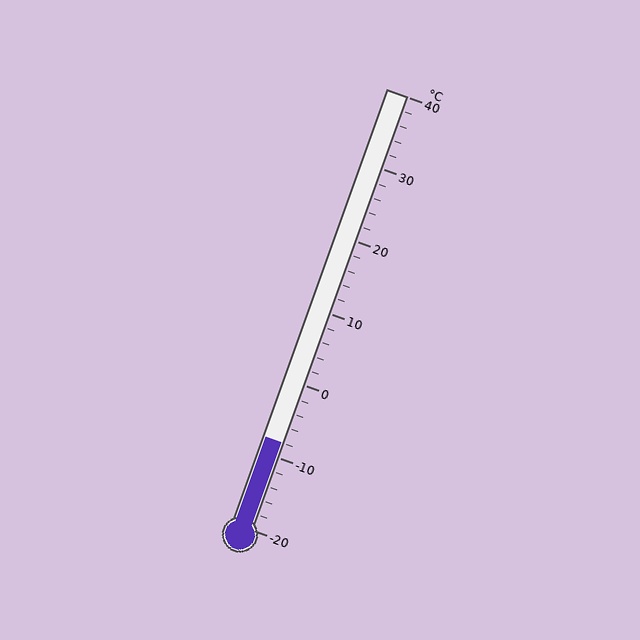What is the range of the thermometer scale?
The thermometer scale ranges from -20°C to 40°C.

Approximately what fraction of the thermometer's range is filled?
The thermometer is filled to approximately 20% of its range.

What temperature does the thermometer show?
The thermometer shows approximately -8°C.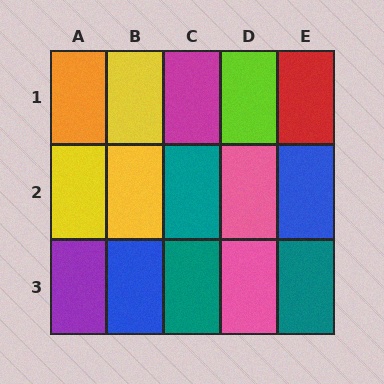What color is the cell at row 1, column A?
Orange.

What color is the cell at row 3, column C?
Teal.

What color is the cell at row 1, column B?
Yellow.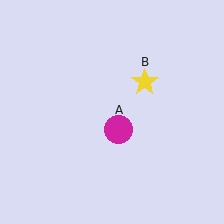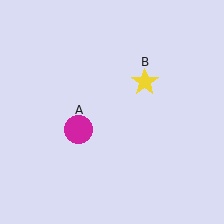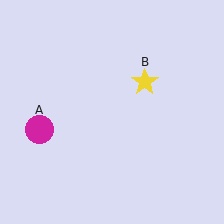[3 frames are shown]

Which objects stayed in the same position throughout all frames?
Yellow star (object B) remained stationary.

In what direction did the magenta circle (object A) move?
The magenta circle (object A) moved left.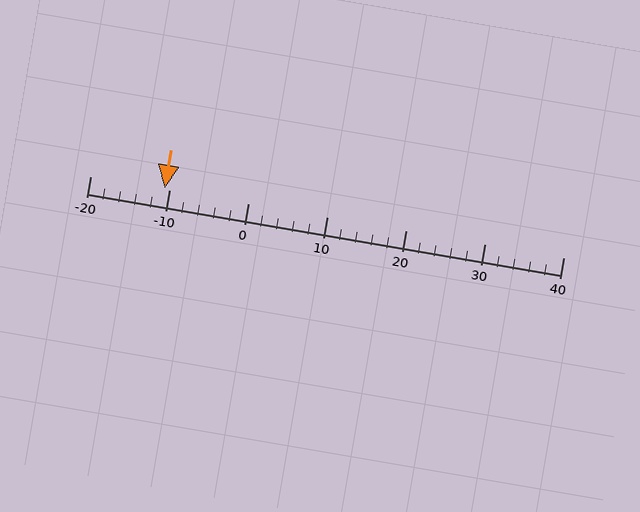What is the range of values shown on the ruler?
The ruler shows values from -20 to 40.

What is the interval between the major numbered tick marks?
The major tick marks are spaced 10 units apart.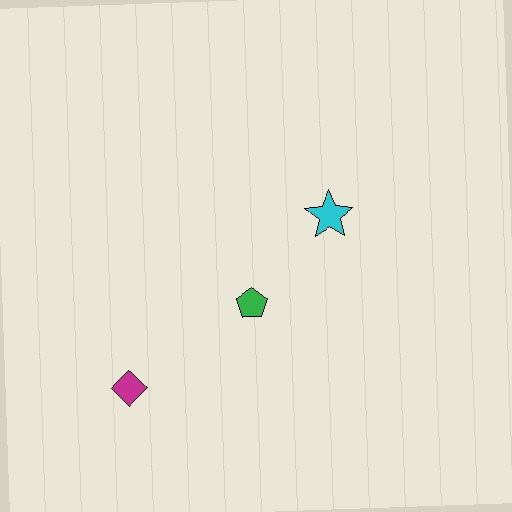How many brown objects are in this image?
There are no brown objects.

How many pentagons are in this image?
There is 1 pentagon.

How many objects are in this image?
There are 3 objects.